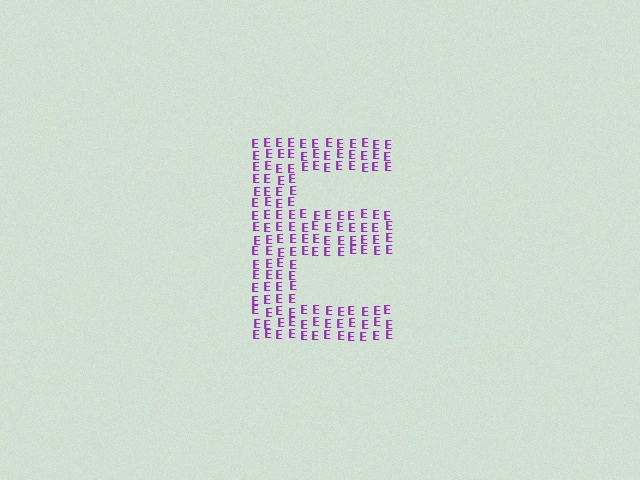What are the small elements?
The small elements are letter E's.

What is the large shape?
The large shape is the letter E.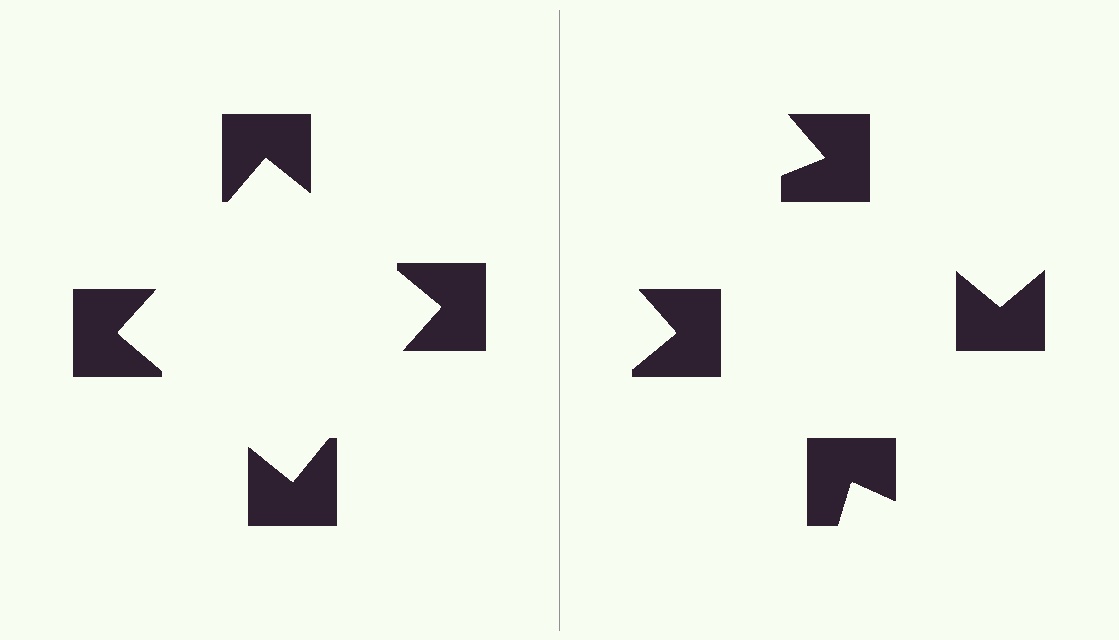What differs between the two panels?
The notched squares are positioned identically on both sides; only the wedge orientations differ. On the left they align to a square; on the right they are misaligned.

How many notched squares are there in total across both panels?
8 — 4 on each side.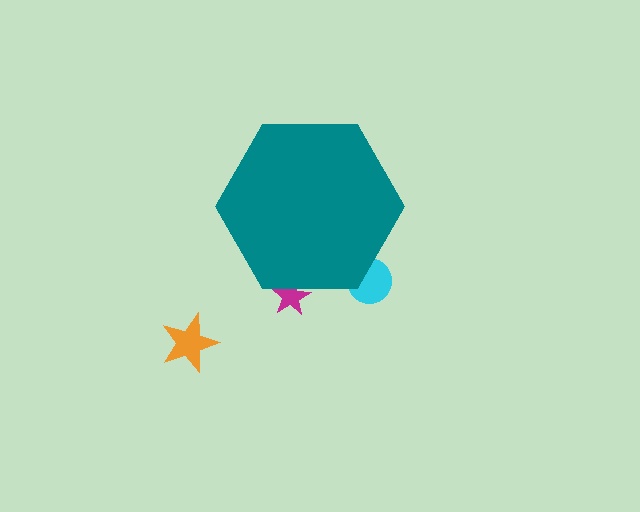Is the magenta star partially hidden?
Yes, the magenta star is partially hidden behind the teal hexagon.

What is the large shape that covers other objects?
A teal hexagon.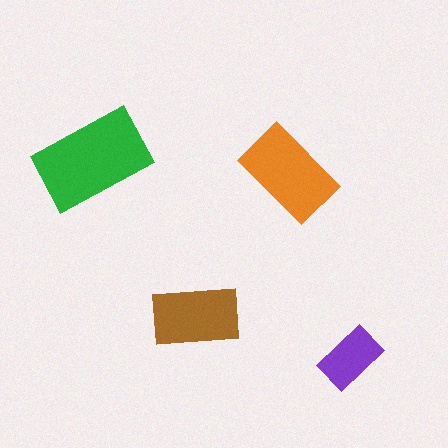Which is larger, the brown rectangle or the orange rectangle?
The orange one.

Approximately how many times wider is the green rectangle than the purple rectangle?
About 2 times wider.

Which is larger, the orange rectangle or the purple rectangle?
The orange one.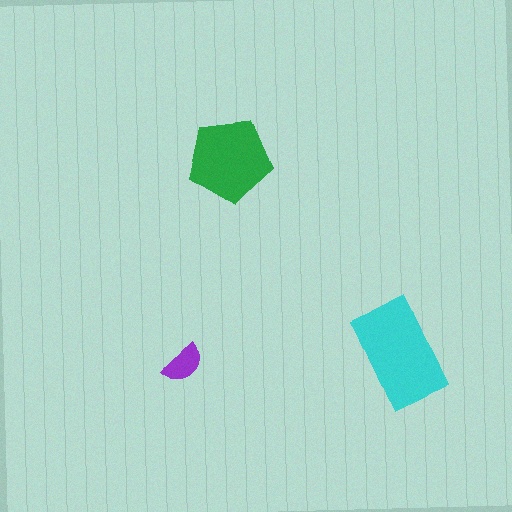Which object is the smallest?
The purple semicircle.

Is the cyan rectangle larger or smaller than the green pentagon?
Larger.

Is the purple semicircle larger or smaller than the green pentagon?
Smaller.